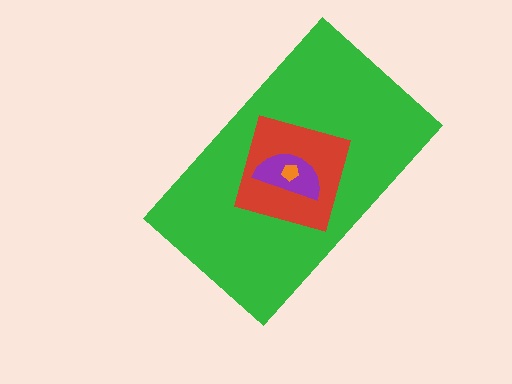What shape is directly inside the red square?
The purple semicircle.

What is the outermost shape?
The green rectangle.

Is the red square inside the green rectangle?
Yes.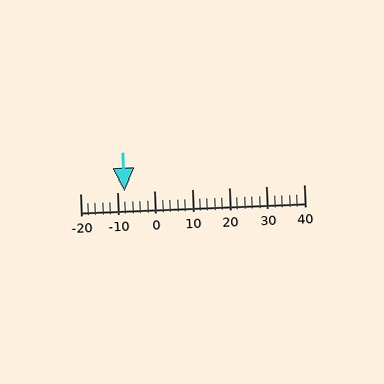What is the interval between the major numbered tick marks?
The major tick marks are spaced 10 units apart.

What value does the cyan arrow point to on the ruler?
The cyan arrow points to approximately -8.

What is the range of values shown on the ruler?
The ruler shows values from -20 to 40.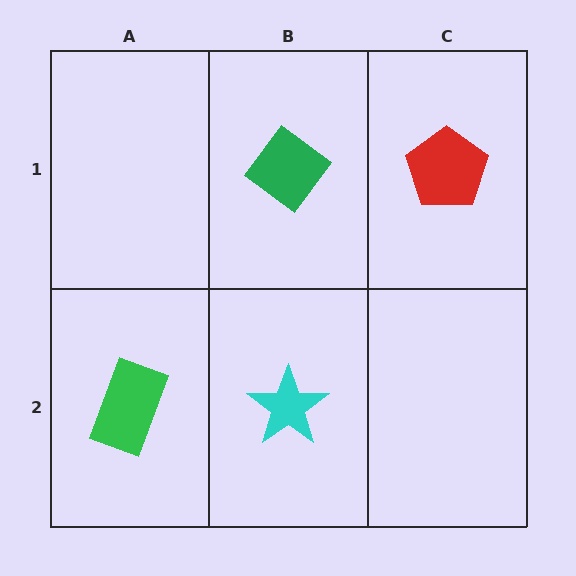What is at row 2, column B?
A cyan star.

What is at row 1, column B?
A green diamond.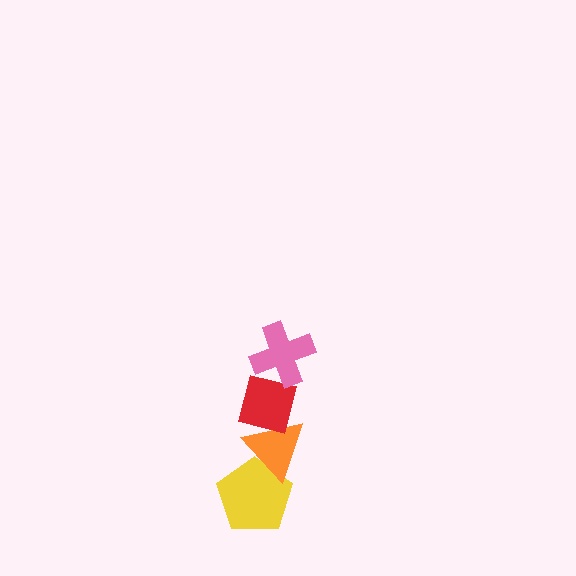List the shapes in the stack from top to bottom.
From top to bottom: the pink cross, the red square, the orange triangle, the yellow pentagon.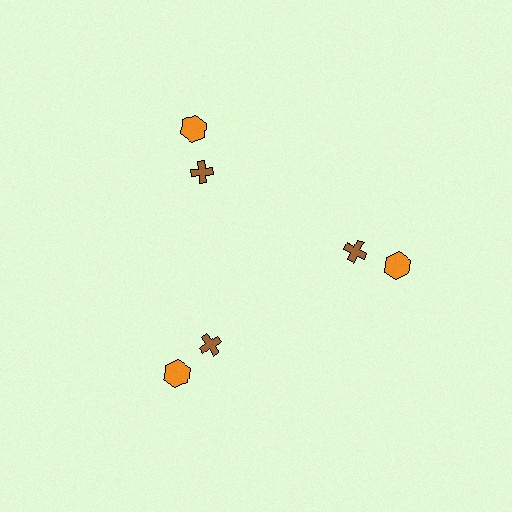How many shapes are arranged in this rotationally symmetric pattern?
There are 6 shapes, arranged in 3 groups of 2.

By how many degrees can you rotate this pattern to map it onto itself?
The pattern maps onto itself every 120 degrees of rotation.